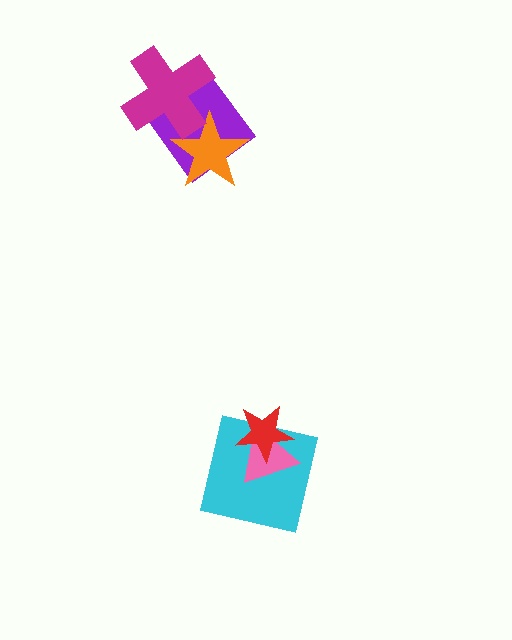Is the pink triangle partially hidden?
Yes, it is partially covered by another shape.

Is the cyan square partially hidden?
Yes, it is partially covered by another shape.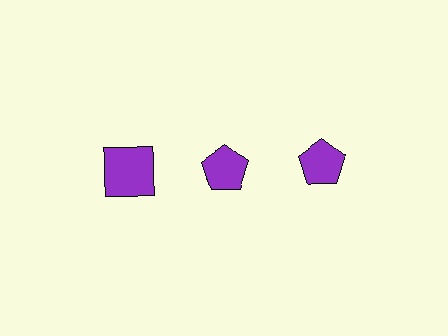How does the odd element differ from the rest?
It has a different shape: square instead of pentagon.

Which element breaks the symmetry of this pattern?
The purple square in the top row, leftmost column breaks the symmetry. All other shapes are purple pentagons.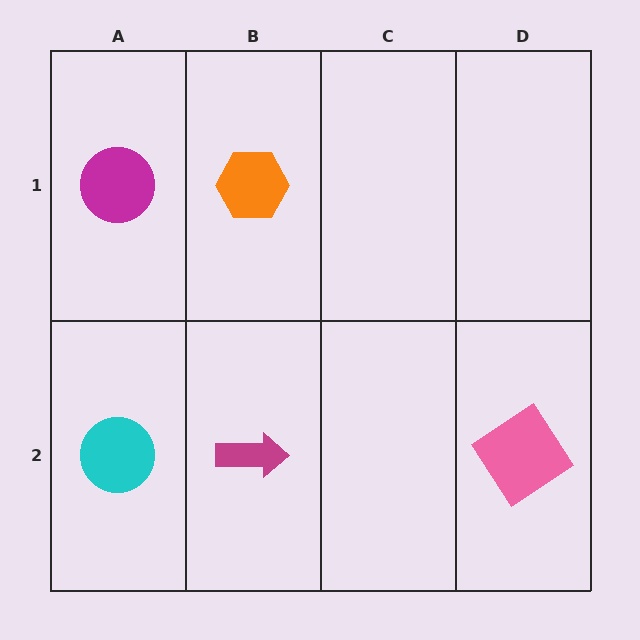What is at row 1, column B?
An orange hexagon.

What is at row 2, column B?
A magenta arrow.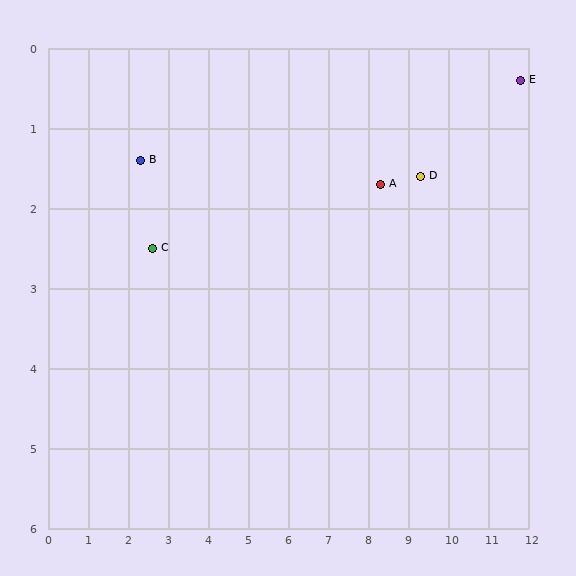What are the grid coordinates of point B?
Point B is at approximately (2.3, 1.4).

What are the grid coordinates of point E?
Point E is at approximately (11.8, 0.4).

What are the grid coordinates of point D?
Point D is at approximately (9.3, 1.6).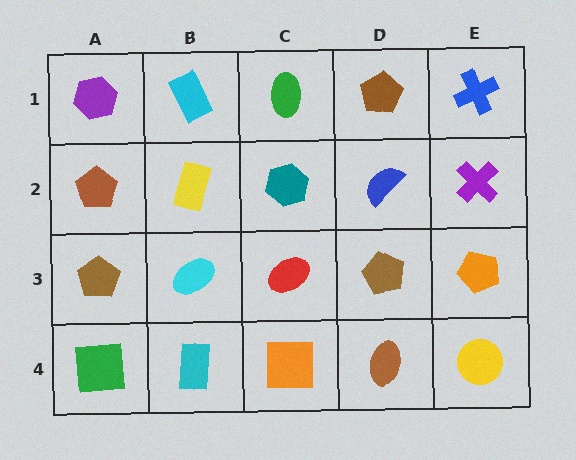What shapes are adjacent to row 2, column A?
A purple hexagon (row 1, column A), a brown pentagon (row 3, column A), a yellow rectangle (row 2, column B).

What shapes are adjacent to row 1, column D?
A blue semicircle (row 2, column D), a green ellipse (row 1, column C), a blue cross (row 1, column E).